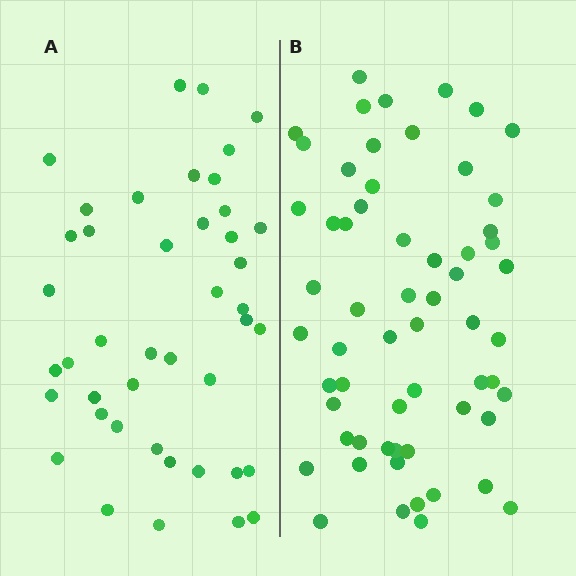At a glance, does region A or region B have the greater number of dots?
Region B (the right region) has more dots.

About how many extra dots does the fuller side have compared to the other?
Region B has approximately 15 more dots than region A.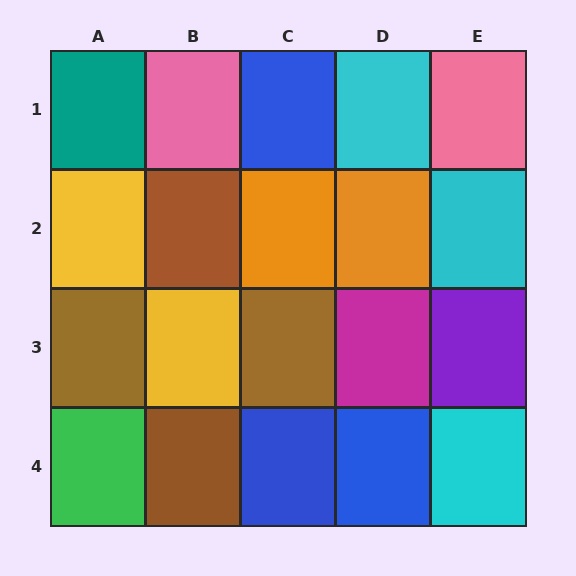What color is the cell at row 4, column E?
Cyan.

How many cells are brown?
4 cells are brown.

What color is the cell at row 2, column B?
Brown.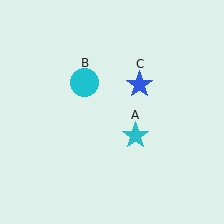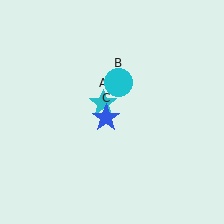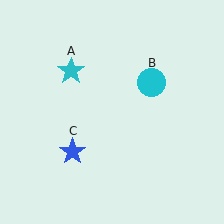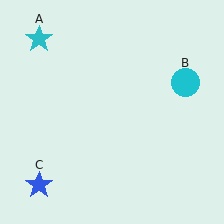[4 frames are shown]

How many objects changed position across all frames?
3 objects changed position: cyan star (object A), cyan circle (object B), blue star (object C).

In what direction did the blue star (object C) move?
The blue star (object C) moved down and to the left.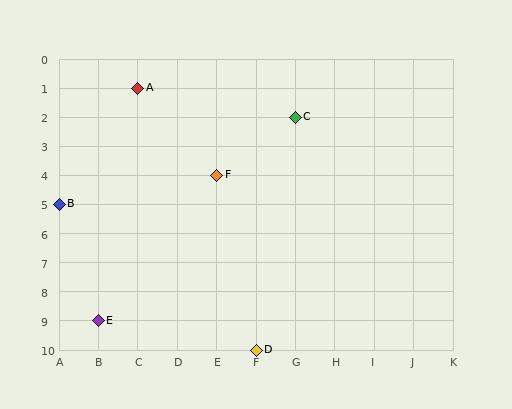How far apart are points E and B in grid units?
Points E and B are 1 column and 4 rows apart (about 4.1 grid units diagonally).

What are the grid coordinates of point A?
Point A is at grid coordinates (C, 1).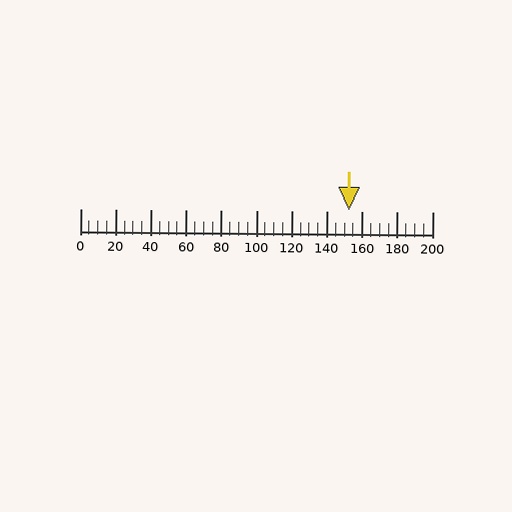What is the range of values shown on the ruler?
The ruler shows values from 0 to 200.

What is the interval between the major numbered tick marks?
The major tick marks are spaced 20 units apart.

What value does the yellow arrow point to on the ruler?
The yellow arrow points to approximately 152.